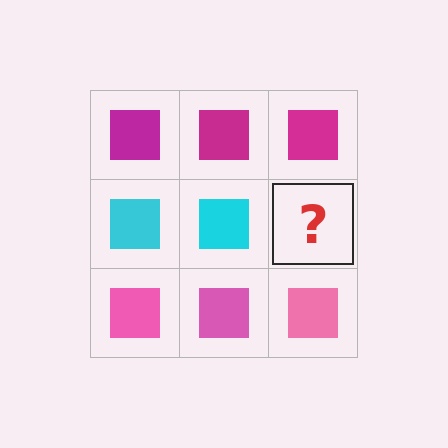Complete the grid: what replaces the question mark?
The question mark should be replaced with a cyan square.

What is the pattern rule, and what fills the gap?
The rule is that each row has a consistent color. The gap should be filled with a cyan square.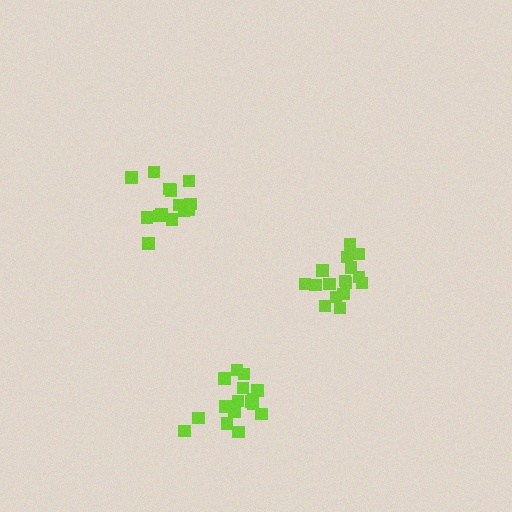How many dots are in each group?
Group 1: 16 dots, Group 2: 14 dots, Group 3: 16 dots (46 total).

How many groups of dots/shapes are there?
There are 3 groups.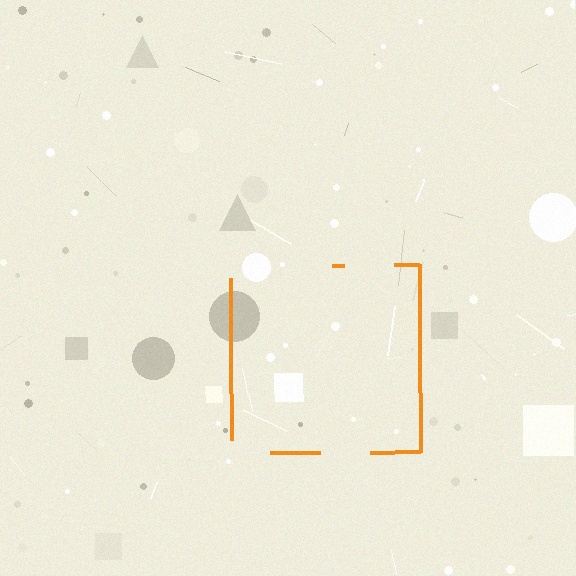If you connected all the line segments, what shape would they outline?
They would outline a square.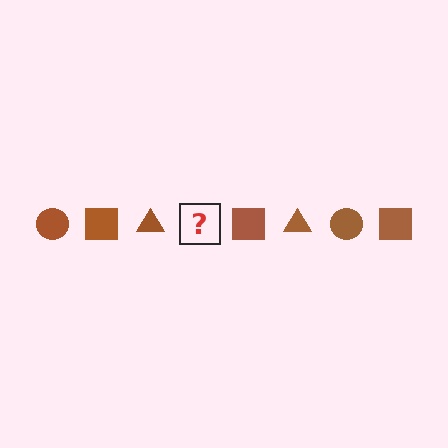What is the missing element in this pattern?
The missing element is a brown circle.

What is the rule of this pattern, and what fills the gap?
The rule is that the pattern cycles through circle, square, triangle shapes in brown. The gap should be filled with a brown circle.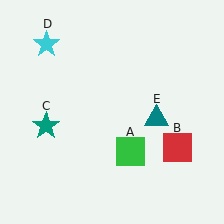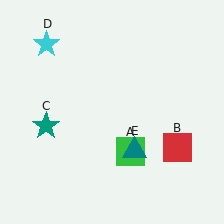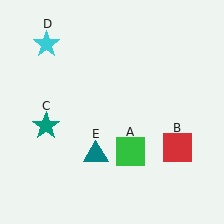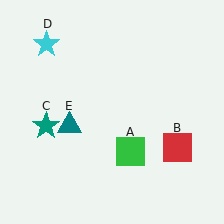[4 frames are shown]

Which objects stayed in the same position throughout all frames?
Green square (object A) and red square (object B) and teal star (object C) and cyan star (object D) remained stationary.